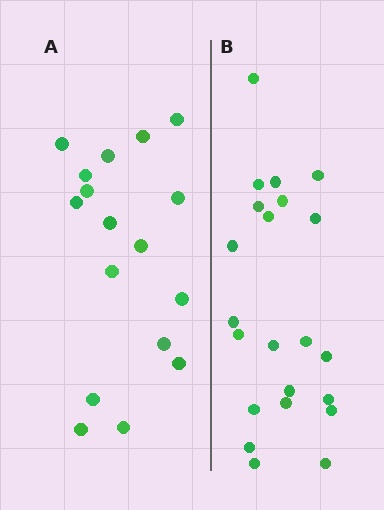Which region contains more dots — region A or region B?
Region B (the right region) has more dots.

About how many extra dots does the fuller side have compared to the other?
Region B has about 5 more dots than region A.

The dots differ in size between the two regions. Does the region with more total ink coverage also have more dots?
No. Region A has more total ink coverage because its dots are larger, but region B actually contains more individual dots. Total area can be misleading — the number of items is what matters here.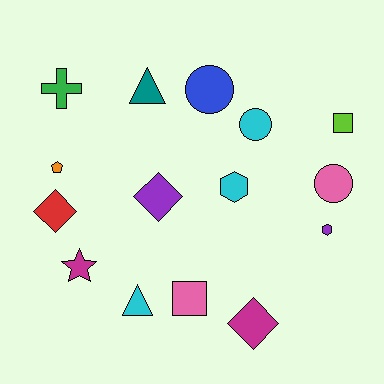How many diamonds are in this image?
There are 3 diamonds.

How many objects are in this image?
There are 15 objects.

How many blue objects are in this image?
There is 1 blue object.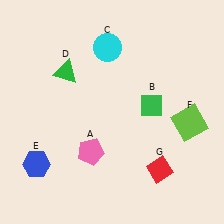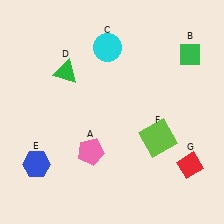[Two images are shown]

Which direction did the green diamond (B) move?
The green diamond (B) moved up.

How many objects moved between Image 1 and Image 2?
3 objects moved between the two images.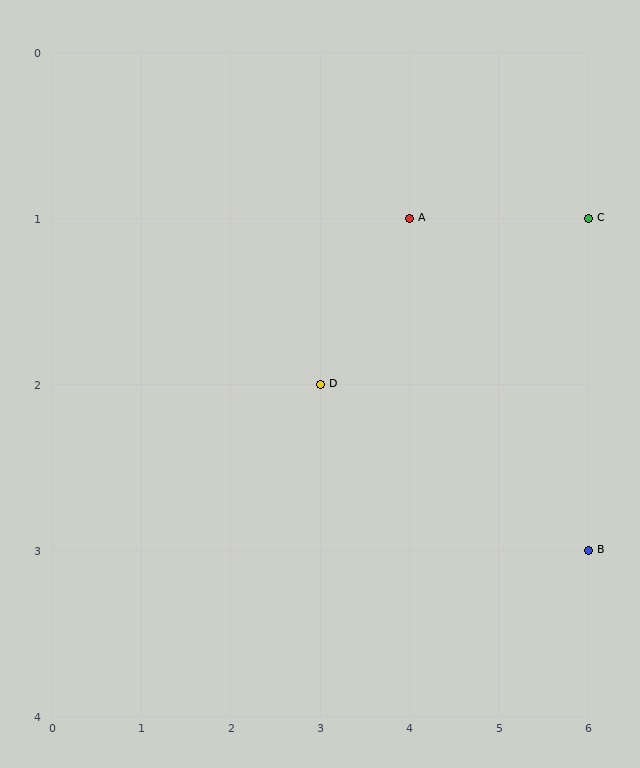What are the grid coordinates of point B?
Point B is at grid coordinates (6, 3).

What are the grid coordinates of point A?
Point A is at grid coordinates (4, 1).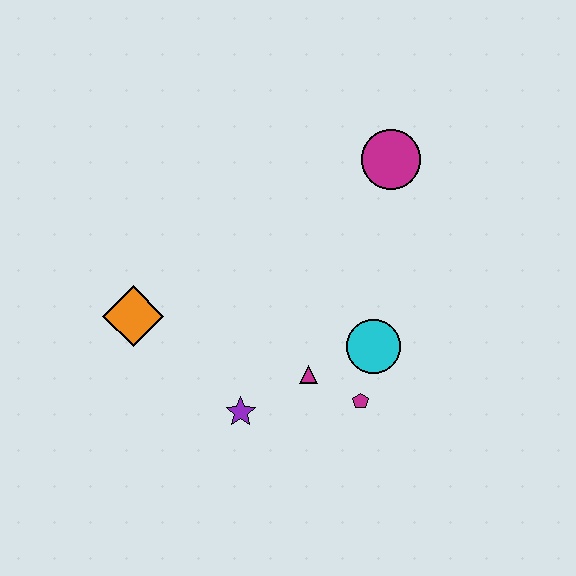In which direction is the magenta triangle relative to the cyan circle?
The magenta triangle is to the left of the cyan circle.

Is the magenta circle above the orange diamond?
Yes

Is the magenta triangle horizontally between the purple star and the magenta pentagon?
Yes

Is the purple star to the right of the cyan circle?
No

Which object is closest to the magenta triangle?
The magenta pentagon is closest to the magenta triangle.